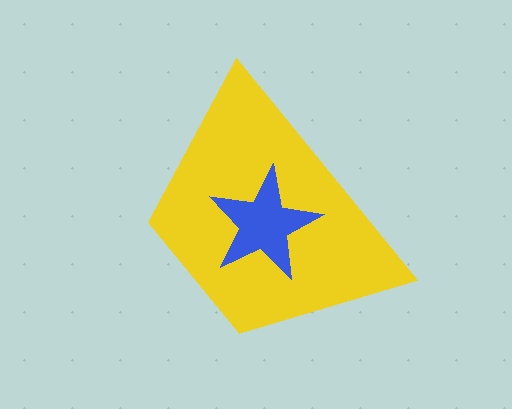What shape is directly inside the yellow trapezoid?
The blue star.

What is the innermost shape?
The blue star.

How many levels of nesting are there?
2.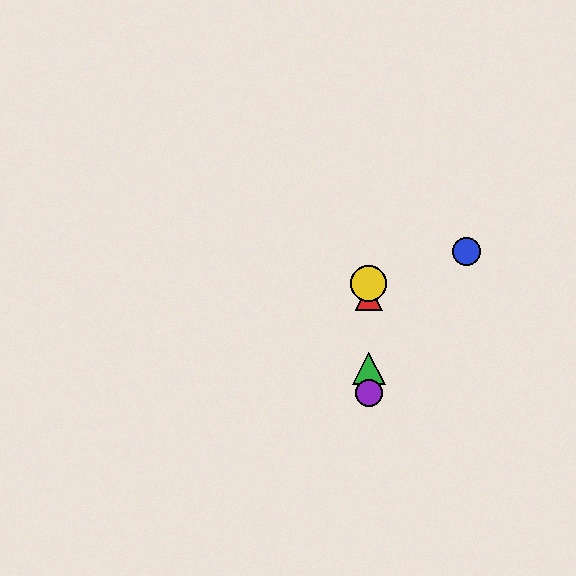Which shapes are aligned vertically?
The red triangle, the green triangle, the yellow circle, the purple circle are aligned vertically.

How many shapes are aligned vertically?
4 shapes (the red triangle, the green triangle, the yellow circle, the purple circle) are aligned vertically.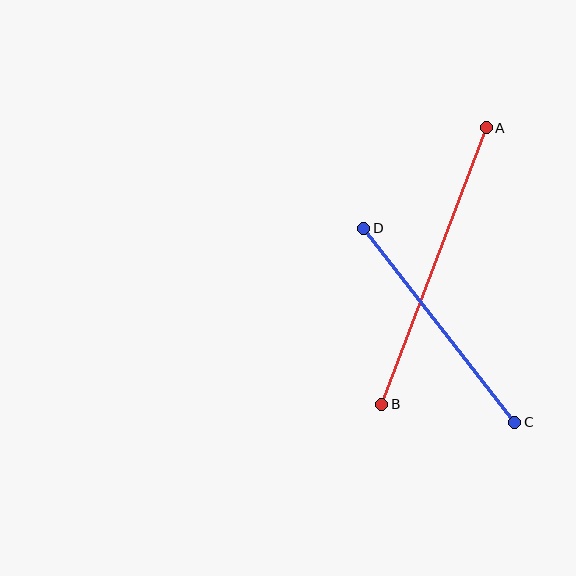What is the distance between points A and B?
The distance is approximately 296 pixels.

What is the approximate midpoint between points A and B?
The midpoint is at approximately (434, 266) pixels.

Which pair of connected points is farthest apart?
Points A and B are farthest apart.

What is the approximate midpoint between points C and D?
The midpoint is at approximately (439, 325) pixels.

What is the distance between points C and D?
The distance is approximately 246 pixels.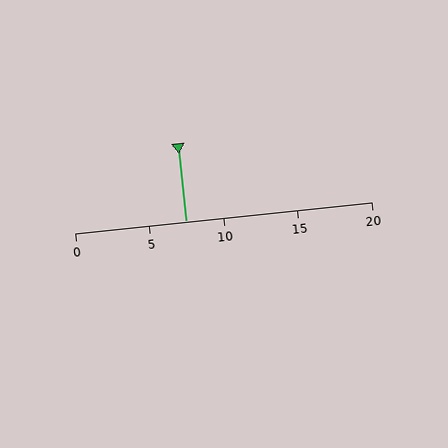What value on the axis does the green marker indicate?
The marker indicates approximately 7.5.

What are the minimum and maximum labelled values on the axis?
The axis runs from 0 to 20.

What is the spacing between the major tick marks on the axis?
The major ticks are spaced 5 apart.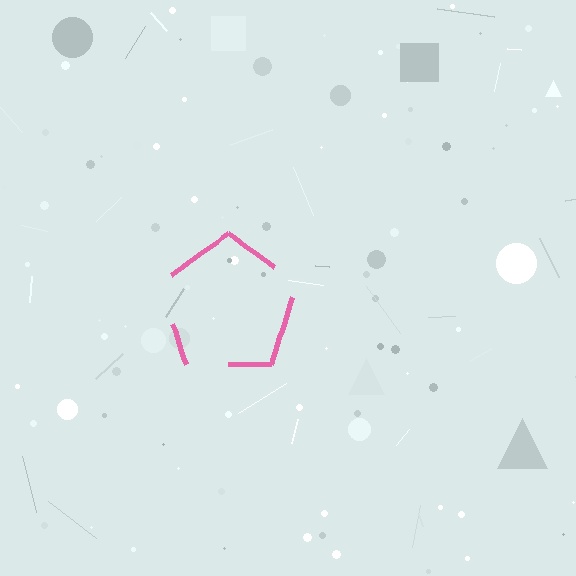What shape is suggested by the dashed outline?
The dashed outline suggests a pentagon.